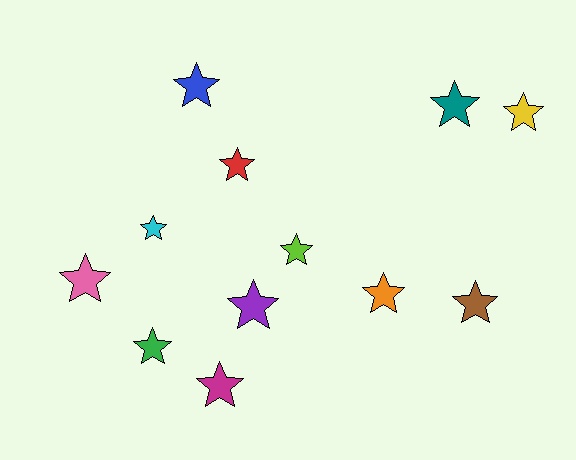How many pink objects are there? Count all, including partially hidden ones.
There is 1 pink object.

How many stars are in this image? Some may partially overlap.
There are 12 stars.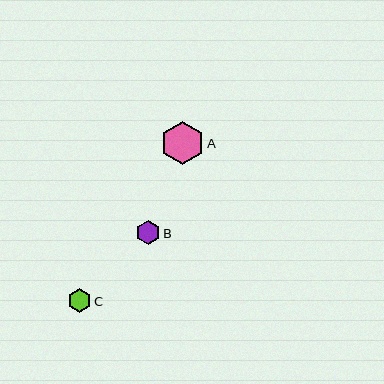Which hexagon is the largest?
Hexagon A is the largest with a size of approximately 44 pixels.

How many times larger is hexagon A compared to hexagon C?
Hexagon A is approximately 1.9 times the size of hexagon C.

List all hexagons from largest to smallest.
From largest to smallest: A, B, C.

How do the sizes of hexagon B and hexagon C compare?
Hexagon B and hexagon C are approximately the same size.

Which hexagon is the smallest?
Hexagon C is the smallest with a size of approximately 23 pixels.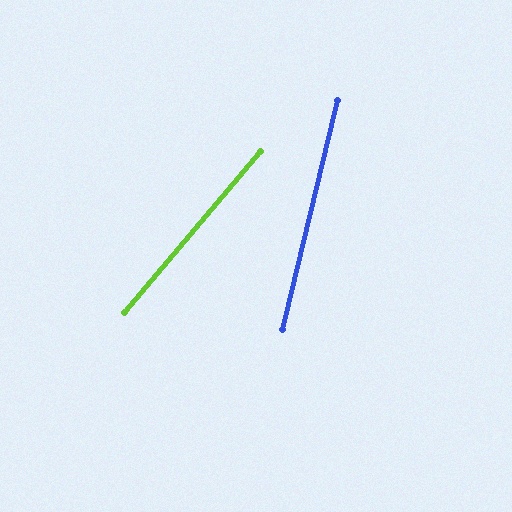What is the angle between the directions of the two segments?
Approximately 27 degrees.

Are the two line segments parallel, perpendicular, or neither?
Neither parallel nor perpendicular — they differ by about 27°.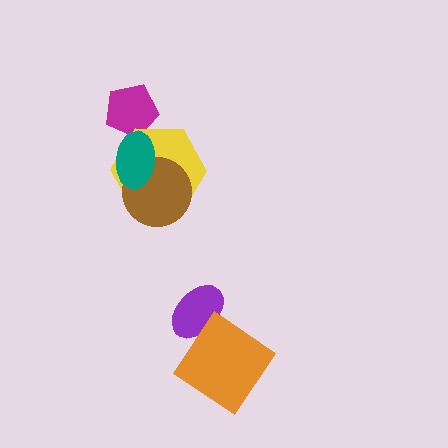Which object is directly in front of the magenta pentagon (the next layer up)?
The yellow hexagon is directly in front of the magenta pentagon.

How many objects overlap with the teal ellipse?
3 objects overlap with the teal ellipse.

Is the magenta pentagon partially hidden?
Yes, it is partially covered by another shape.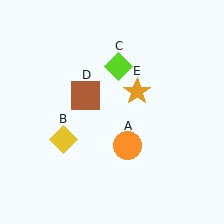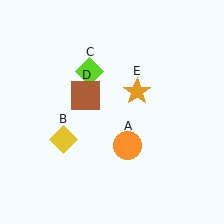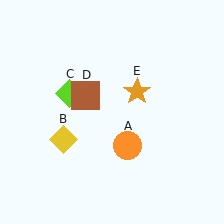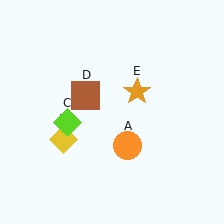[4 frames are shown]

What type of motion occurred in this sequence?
The lime diamond (object C) rotated counterclockwise around the center of the scene.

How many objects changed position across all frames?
1 object changed position: lime diamond (object C).